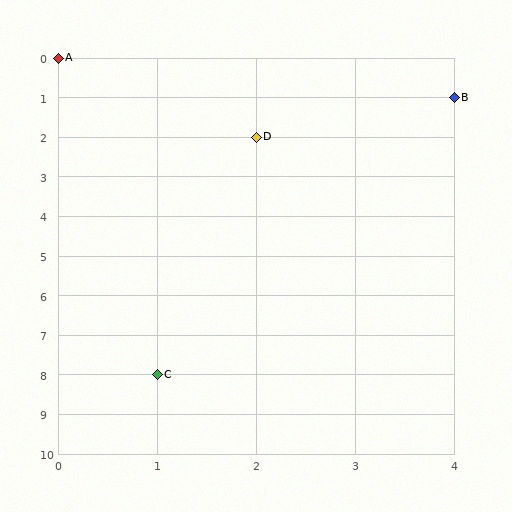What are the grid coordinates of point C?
Point C is at grid coordinates (1, 8).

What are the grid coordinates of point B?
Point B is at grid coordinates (4, 1).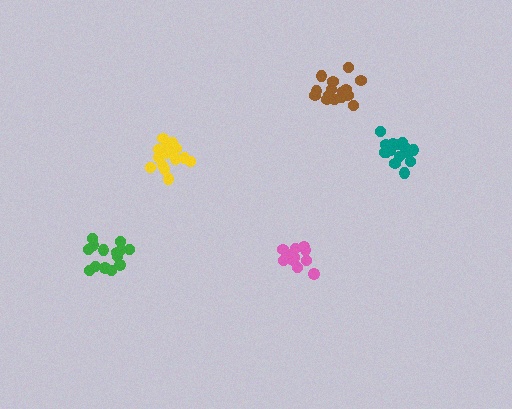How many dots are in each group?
Group 1: 18 dots, Group 2: 16 dots, Group 3: 12 dots, Group 4: 14 dots, Group 5: 16 dots (76 total).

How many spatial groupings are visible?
There are 5 spatial groupings.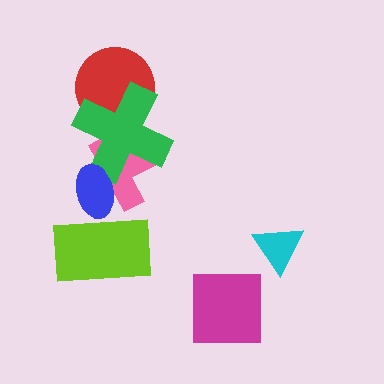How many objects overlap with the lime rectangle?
1 object overlaps with the lime rectangle.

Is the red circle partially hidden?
Yes, it is partially covered by another shape.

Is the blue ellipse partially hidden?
Yes, it is partially covered by another shape.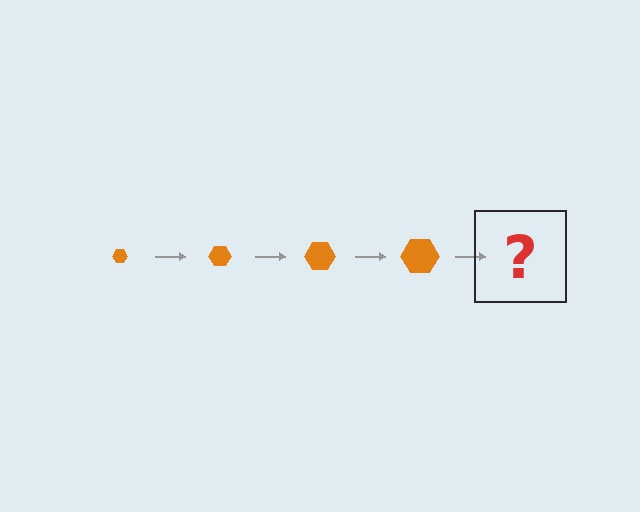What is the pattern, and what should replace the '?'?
The pattern is that the hexagon gets progressively larger each step. The '?' should be an orange hexagon, larger than the previous one.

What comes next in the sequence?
The next element should be an orange hexagon, larger than the previous one.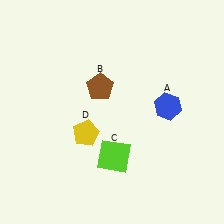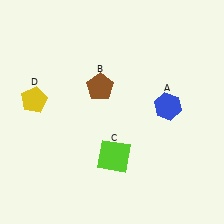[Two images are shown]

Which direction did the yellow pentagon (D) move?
The yellow pentagon (D) moved left.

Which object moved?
The yellow pentagon (D) moved left.